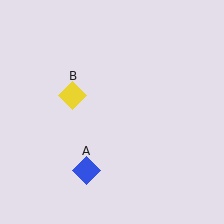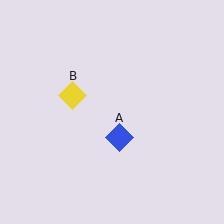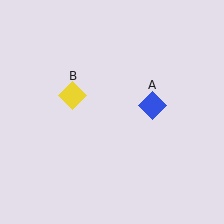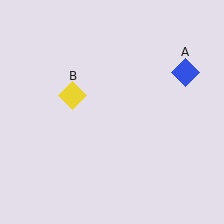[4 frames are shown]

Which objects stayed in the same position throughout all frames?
Yellow diamond (object B) remained stationary.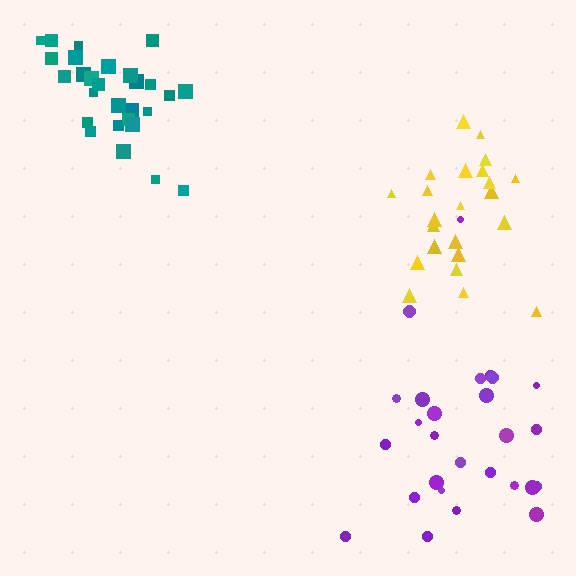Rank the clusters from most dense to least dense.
teal, yellow, purple.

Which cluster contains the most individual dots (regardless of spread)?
Teal (28).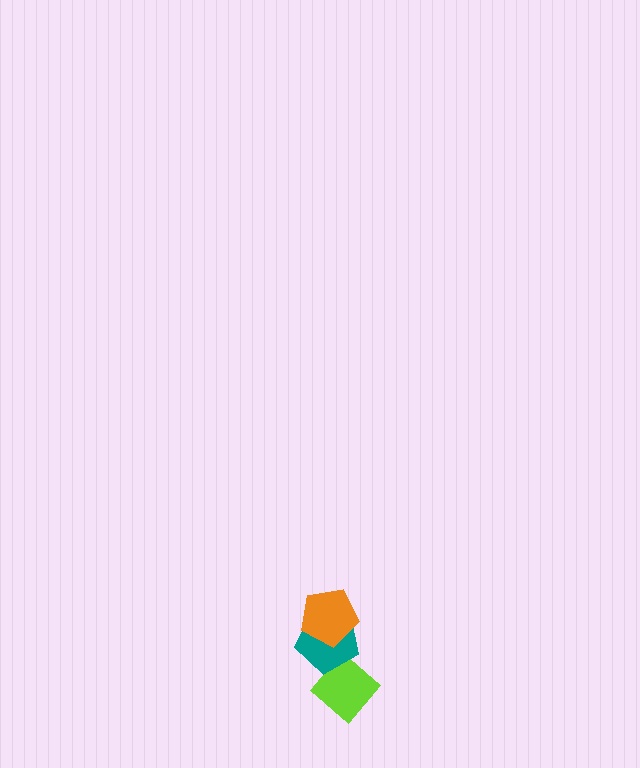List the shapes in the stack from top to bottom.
From top to bottom: the orange pentagon, the teal pentagon, the lime diamond.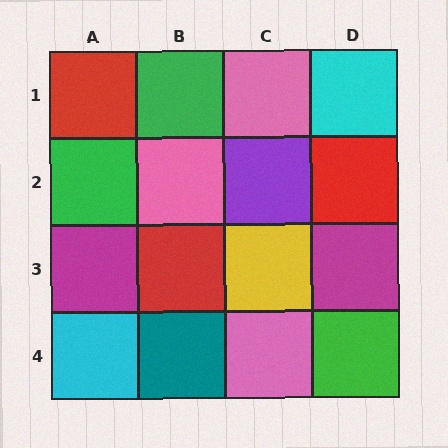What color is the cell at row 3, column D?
Magenta.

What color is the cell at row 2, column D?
Red.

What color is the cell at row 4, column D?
Green.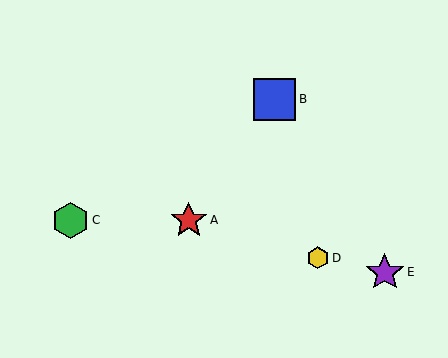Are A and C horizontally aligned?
Yes, both are at y≈220.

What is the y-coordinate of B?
Object B is at y≈99.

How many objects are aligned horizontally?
2 objects (A, C) are aligned horizontally.